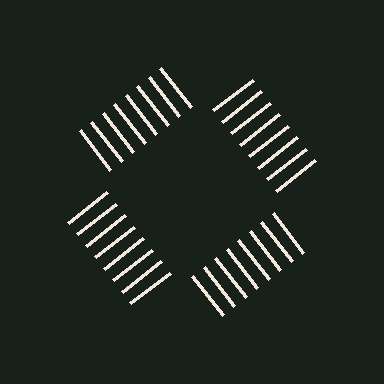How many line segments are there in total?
32 — 8 along each of the 4 edges.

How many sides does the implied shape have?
4 sides — the line-ends trace a square.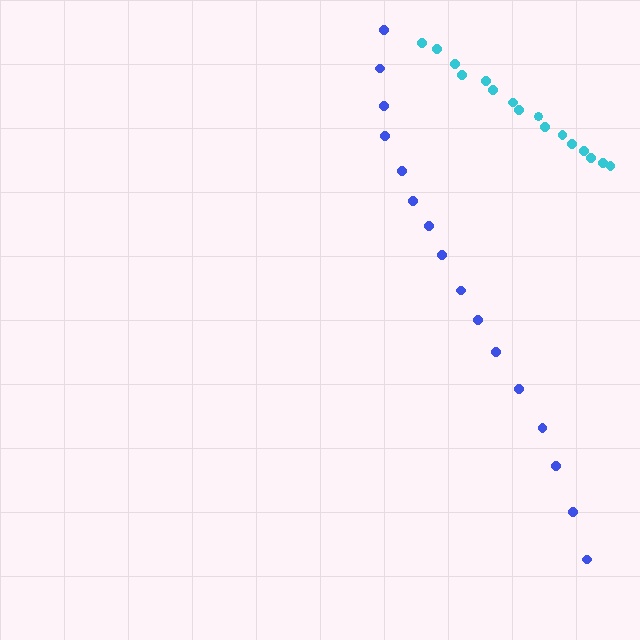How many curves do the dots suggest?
There are 2 distinct paths.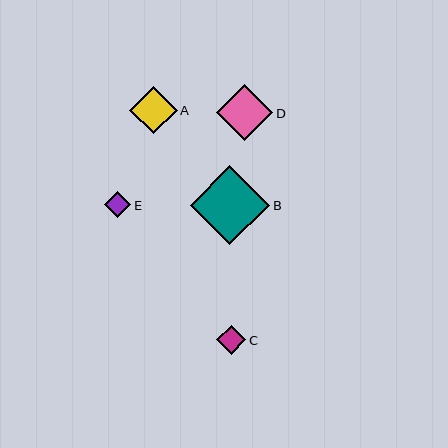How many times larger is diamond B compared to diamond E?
Diamond B is approximately 3.0 times the size of diamond E.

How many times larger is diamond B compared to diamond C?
Diamond B is approximately 2.7 times the size of diamond C.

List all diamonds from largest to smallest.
From largest to smallest: B, D, A, C, E.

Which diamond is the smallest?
Diamond E is the smallest with a size of approximately 26 pixels.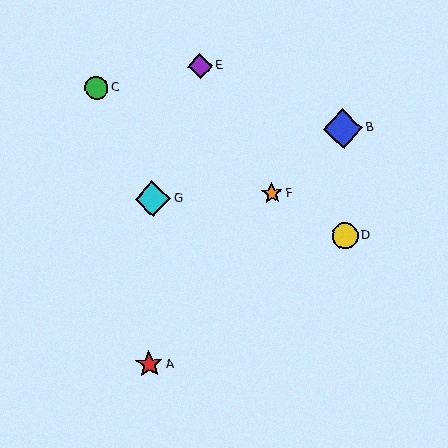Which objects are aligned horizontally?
Objects F, G are aligned horizontally.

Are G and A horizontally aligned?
No, G is at y≈199 and A is at y≈364.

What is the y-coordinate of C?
Object C is at y≈88.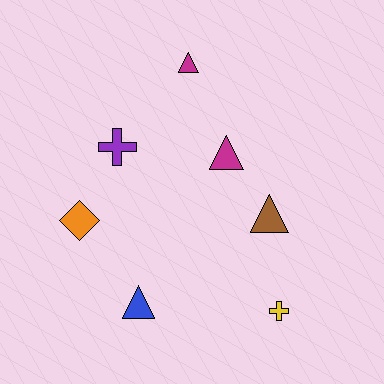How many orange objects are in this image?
There is 1 orange object.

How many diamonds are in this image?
There is 1 diamond.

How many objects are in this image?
There are 7 objects.